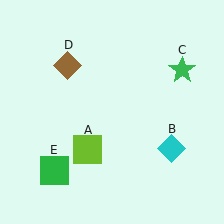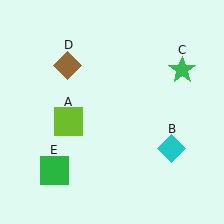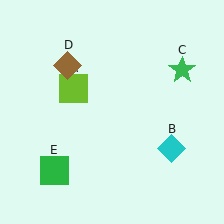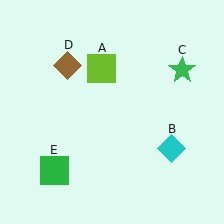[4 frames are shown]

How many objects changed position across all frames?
1 object changed position: lime square (object A).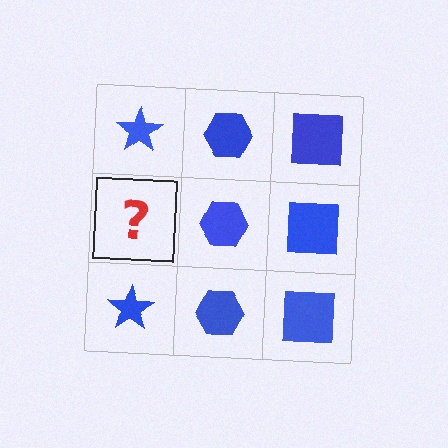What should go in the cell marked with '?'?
The missing cell should contain a blue star.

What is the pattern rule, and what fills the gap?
The rule is that each column has a consistent shape. The gap should be filled with a blue star.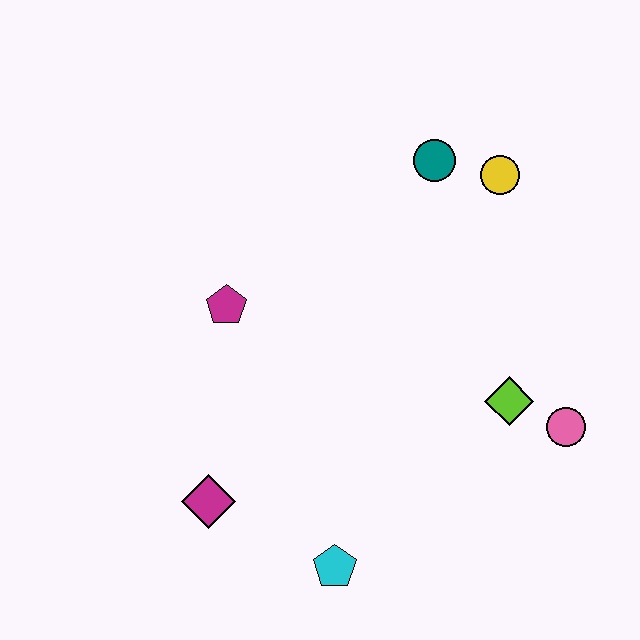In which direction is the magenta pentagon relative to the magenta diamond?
The magenta pentagon is above the magenta diamond.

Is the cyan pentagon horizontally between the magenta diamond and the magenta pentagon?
No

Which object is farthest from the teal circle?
The cyan pentagon is farthest from the teal circle.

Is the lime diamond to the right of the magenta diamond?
Yes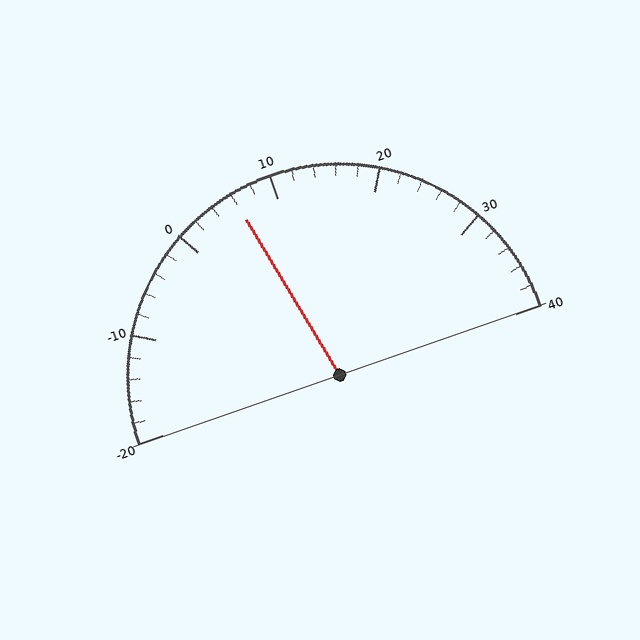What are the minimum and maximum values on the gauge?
The gauge ranges from -20 to 40.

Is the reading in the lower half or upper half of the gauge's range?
The reading is in the lower half of the range (-20 to 40).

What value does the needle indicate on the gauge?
The needle indicates approximately 6.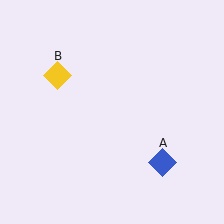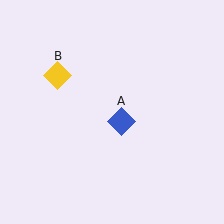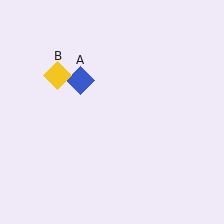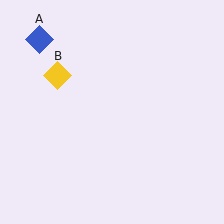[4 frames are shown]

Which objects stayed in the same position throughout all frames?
Yellow diamond (object B) remained stationary.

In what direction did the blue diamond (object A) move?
The blue diamond (object A) moved up and to the left.